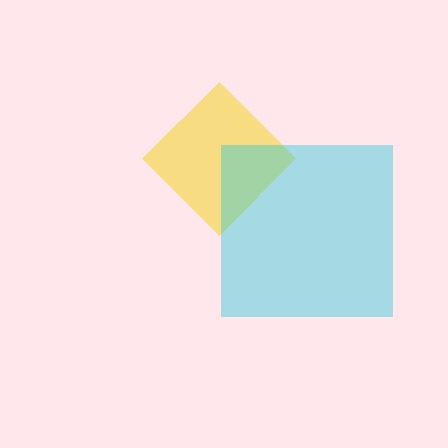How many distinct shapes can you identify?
There are 2 distinct shapes: a yellow diamond, a cyan square.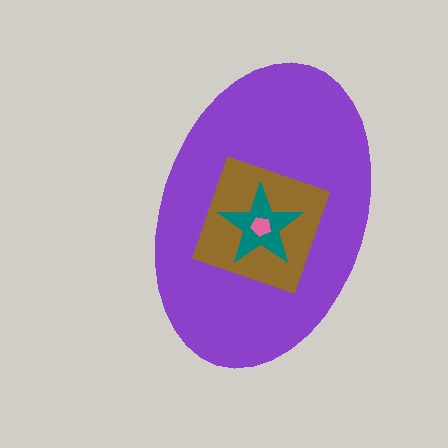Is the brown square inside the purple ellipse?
Yes.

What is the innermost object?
The pink pentagon.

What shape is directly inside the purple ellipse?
The brown square.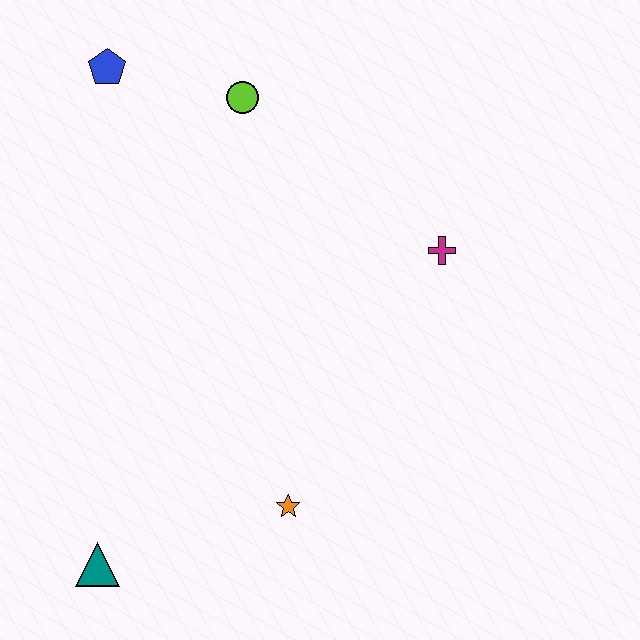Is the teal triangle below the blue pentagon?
Yes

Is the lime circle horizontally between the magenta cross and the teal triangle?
Yes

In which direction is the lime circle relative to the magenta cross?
The lime circle is to the left of the magenta cross.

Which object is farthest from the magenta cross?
The teal triangle is farthest from the magenta cross.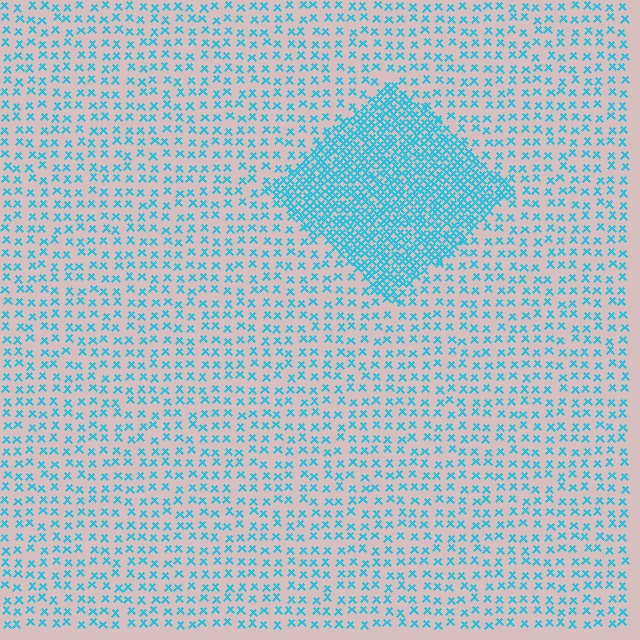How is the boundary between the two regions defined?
The boundary is defined by a change in element density (approximately 2.8x ratio). All elements are the same color, size, and shape.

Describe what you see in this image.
The image contains small cyan elements arranged at two different densities. A diamond-shaped region is visible where the elements are more densely packed than the surrounding area.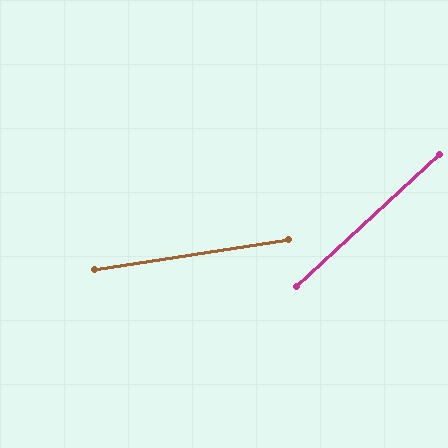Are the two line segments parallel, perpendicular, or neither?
Neither parallel nor perpendicular — they differ by about 34°.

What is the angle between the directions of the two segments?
Approximately 34 degrees.